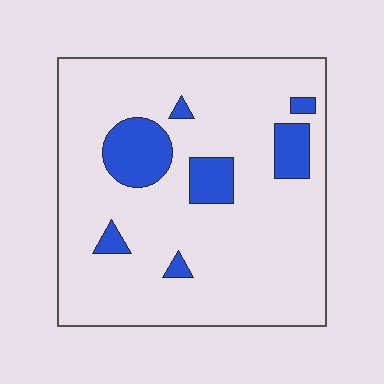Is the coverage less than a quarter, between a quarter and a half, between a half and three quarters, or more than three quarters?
Less than a quarter.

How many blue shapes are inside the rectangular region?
7.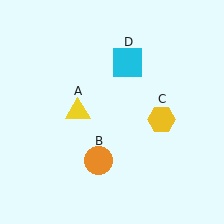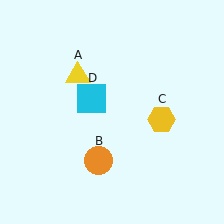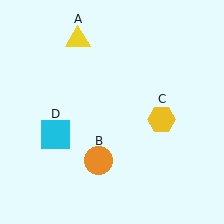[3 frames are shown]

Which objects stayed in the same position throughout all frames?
Orange circle (object B) and yellow hexagon (object C) remained stationary.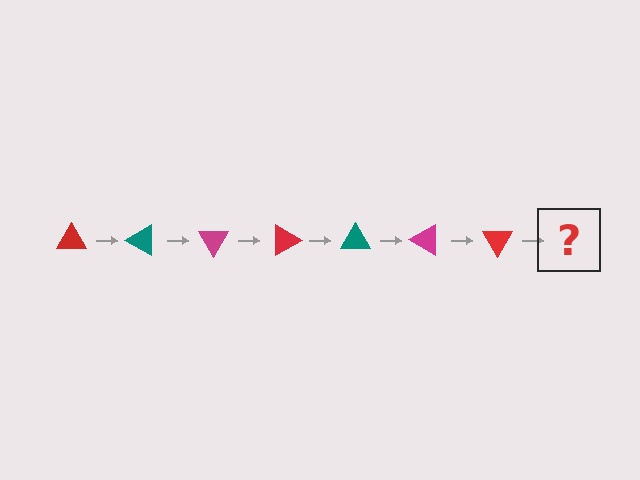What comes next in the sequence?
The next element should be a teal triangle, rotated 210 degrees from the start.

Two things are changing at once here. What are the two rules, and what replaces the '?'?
The two rules are that it rotates 30 degrees each step and the color cycles through red, teal, and magenta. The '?' should be a teal triangle, rotated 210 degrees from the start.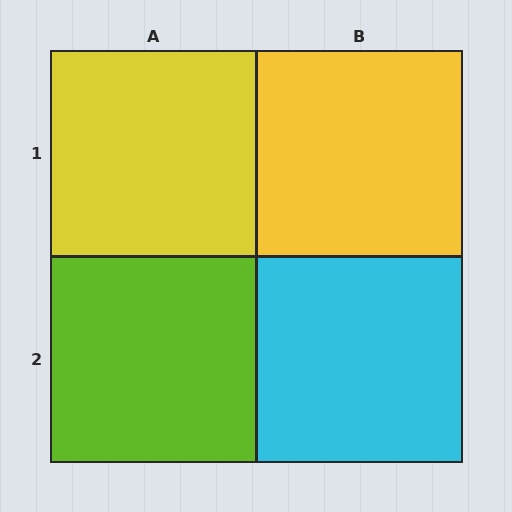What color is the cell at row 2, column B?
Cyan.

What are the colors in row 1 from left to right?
Yellow, yellow.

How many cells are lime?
1 cell is lime.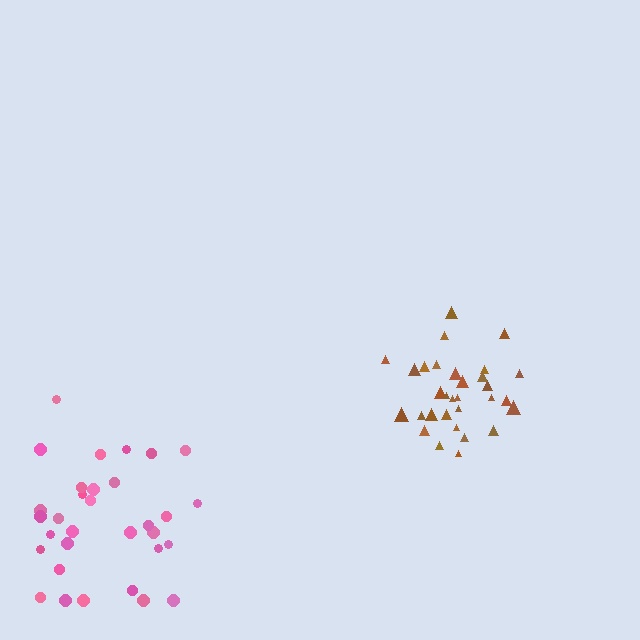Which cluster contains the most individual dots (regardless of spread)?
Pink (32).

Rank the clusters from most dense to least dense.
brown, pink.